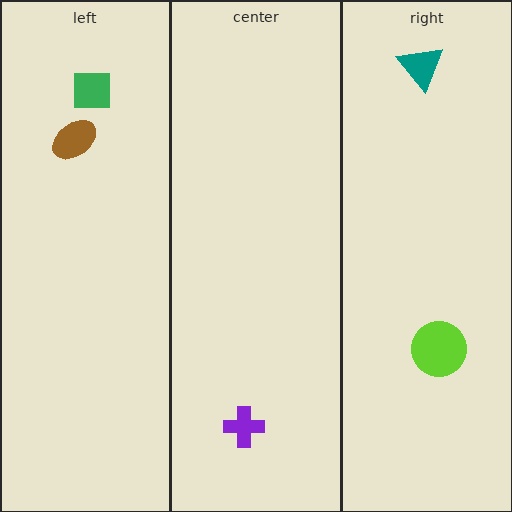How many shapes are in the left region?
2.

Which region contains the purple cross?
The center region.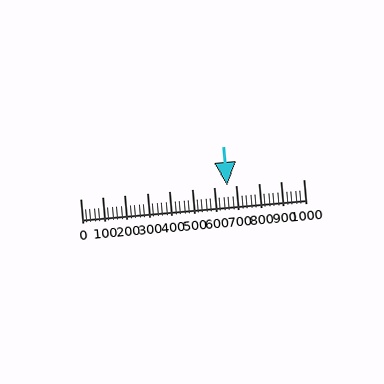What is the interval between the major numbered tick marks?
The major tick marks are spaced 100 units apart.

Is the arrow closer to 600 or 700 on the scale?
The arrow is closer to 700.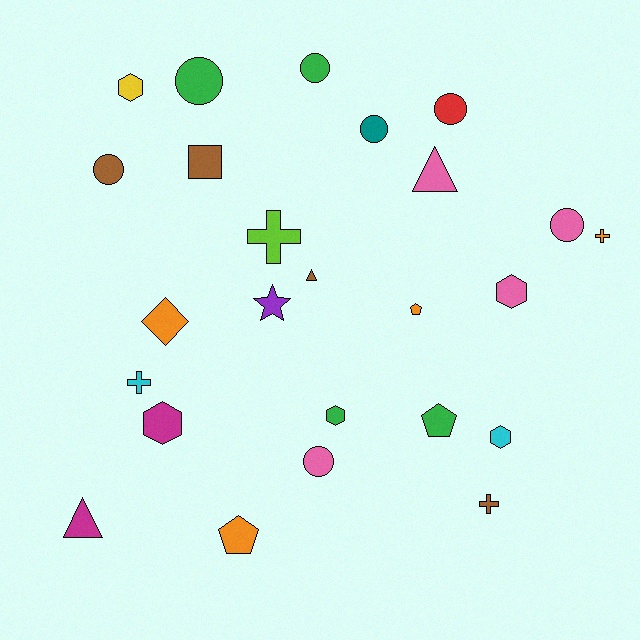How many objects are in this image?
There are 25 objects.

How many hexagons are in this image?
There are 5 hexagons.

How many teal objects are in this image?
There is 1 teal object.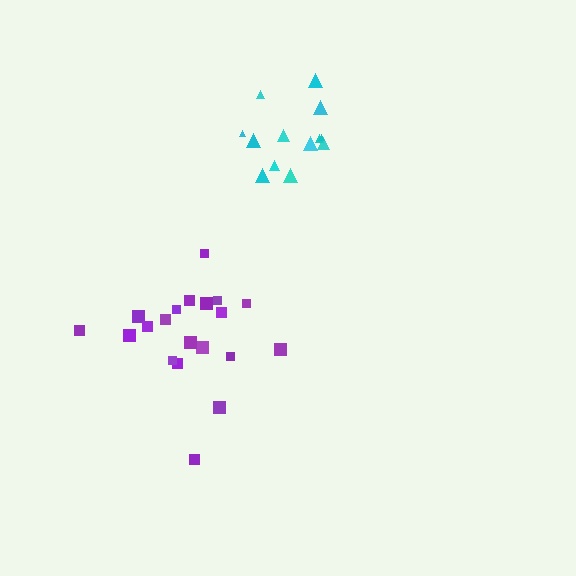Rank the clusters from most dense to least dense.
cyan, purple.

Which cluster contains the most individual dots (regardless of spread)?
Purple (21).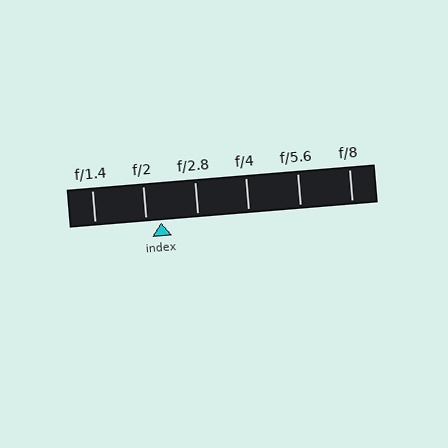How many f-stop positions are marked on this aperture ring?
There are 6 f-stop positions marked.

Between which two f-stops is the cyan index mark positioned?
The index mark is between f/2 and f/2.8.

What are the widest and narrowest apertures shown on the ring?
The widest aperture shown is f/1.4 and the narrowest is f/8.